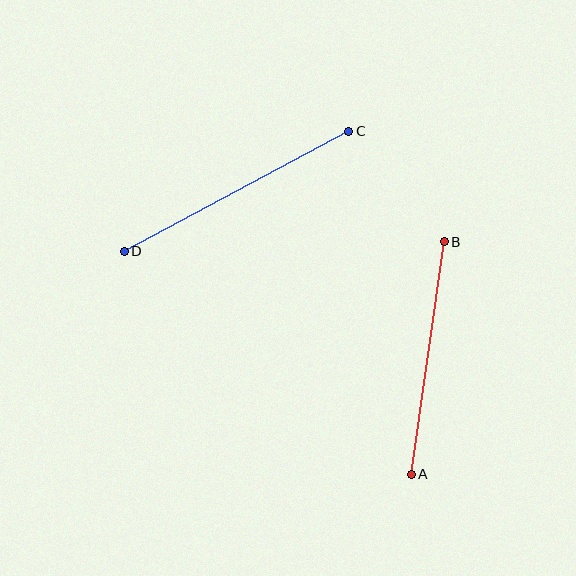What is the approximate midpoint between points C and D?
The midpoint is at approximately (237, 191) pixels.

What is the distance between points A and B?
The distance is approximately 235 pixels.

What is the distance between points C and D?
The distance is approximately 255 pixels.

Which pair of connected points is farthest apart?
Points C and D are farthest apart.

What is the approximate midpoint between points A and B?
The midpoint is at approximately (428, 358) pixels.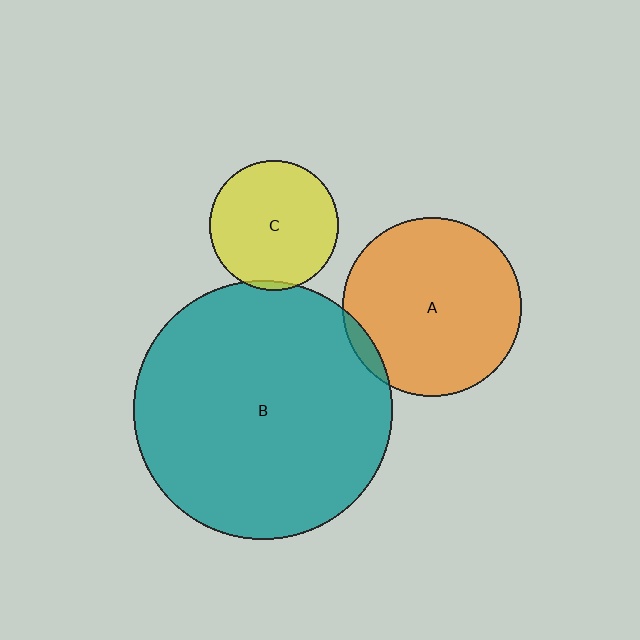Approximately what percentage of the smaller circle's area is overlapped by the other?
Approximately 5%.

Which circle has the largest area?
Circle B (teal).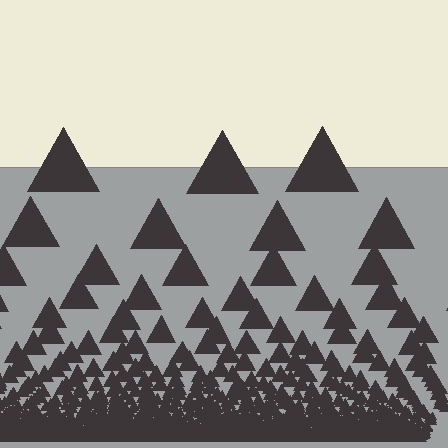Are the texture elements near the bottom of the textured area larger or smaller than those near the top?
Smaller. The gradient is inverted — elements near the bottom are smaller and denser.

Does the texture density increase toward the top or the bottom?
Density increases toward the bottom.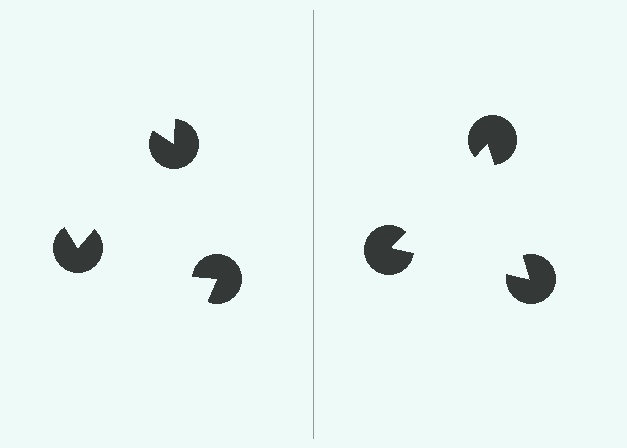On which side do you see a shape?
An illusory triangle appears on the right side. On the left side the wedge cuts are rotated, so no coherent shape forms.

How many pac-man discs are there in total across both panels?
6 — 3 on each side.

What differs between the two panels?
The pac-man discs are positioned identically on both sides; only the wedge orientations differ. On the right they align to a triangle; on the left they are misaligned.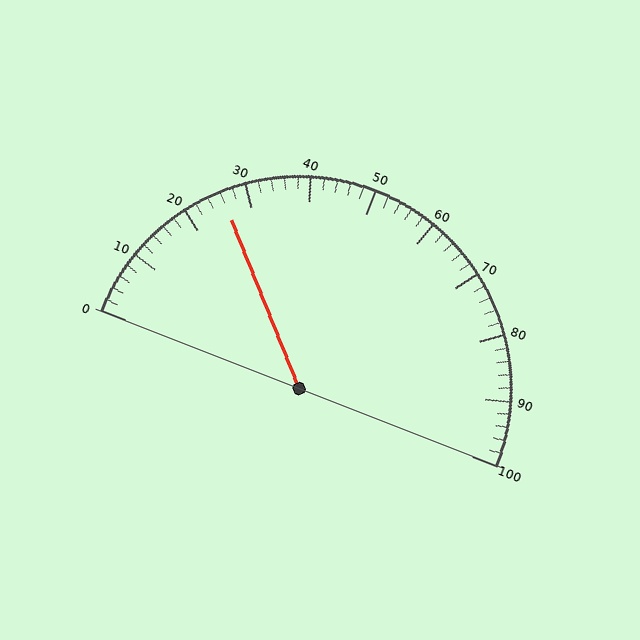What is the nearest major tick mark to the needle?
The nearest major tick mark is 30.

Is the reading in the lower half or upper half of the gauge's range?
The reading is in the lower half of the range (0 to 100).